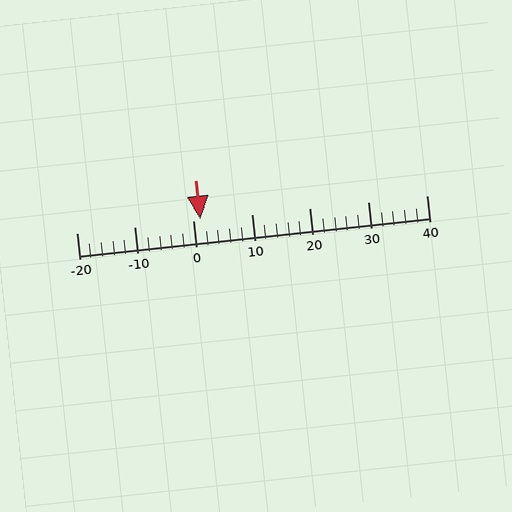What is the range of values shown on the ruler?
The ruler shows values from -20 to 40.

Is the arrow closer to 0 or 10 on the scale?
The arrow is closer to 0.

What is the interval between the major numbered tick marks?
The major tick marks are spaced 10 units apart.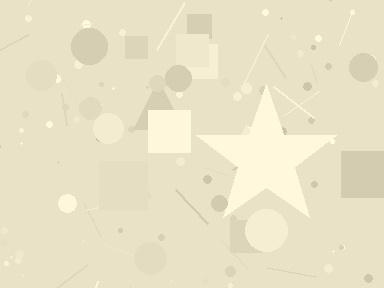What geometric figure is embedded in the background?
A star is embedded in the background.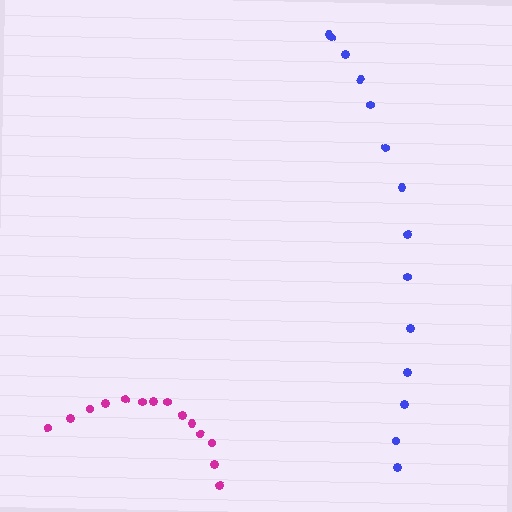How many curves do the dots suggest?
There are 2 distinct paths.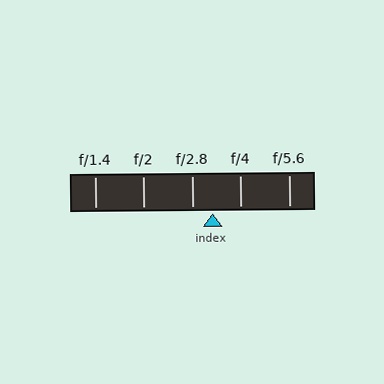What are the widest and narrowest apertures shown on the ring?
The widest aperture shown is f/1.4 and the narrowest is f/5.6.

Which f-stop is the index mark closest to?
The index mark is closest to f/2.8.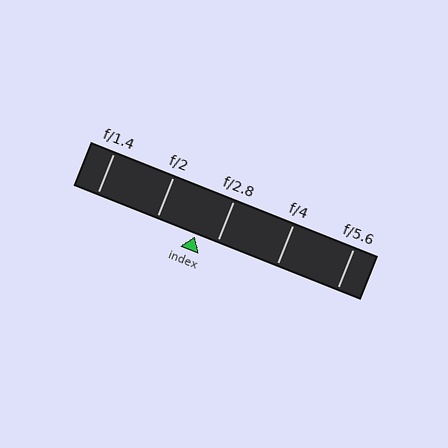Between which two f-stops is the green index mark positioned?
The index mark is between f/2 and f/2.8.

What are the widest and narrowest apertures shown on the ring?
The widest aperture shown is f/1.4 and the narrowest is f/5.6.